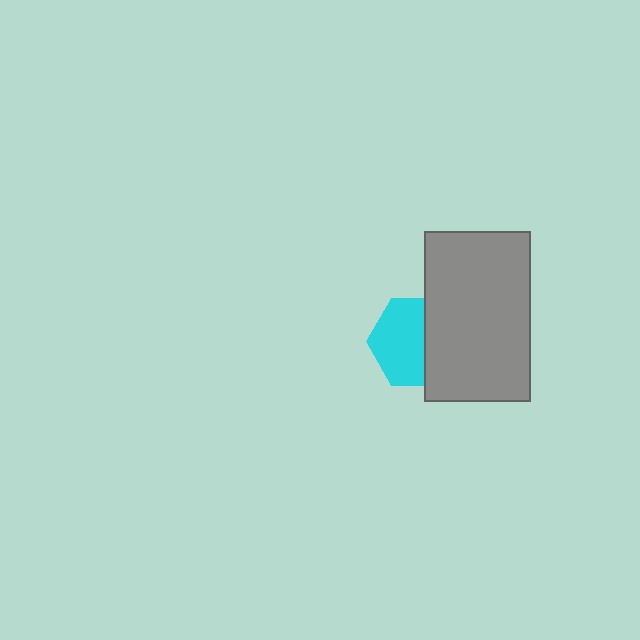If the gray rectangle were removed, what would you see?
You would see the complete cyan hexagon.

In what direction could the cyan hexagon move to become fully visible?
The cyan hexagon could move left. That would shift it out from behind the gray rectangle entirely.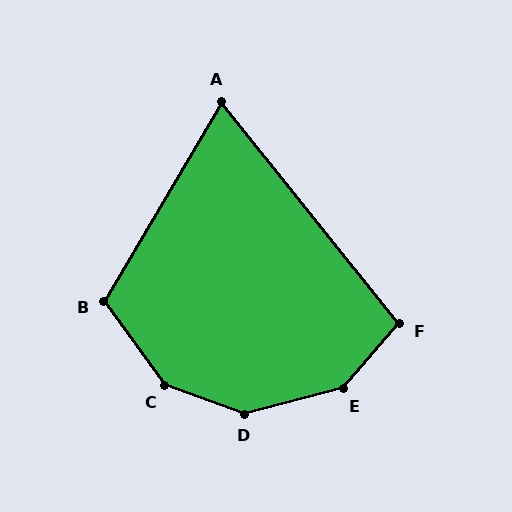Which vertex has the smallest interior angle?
A, at approximately 69 degrees.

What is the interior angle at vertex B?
Approximately 114 degrees (obtuse).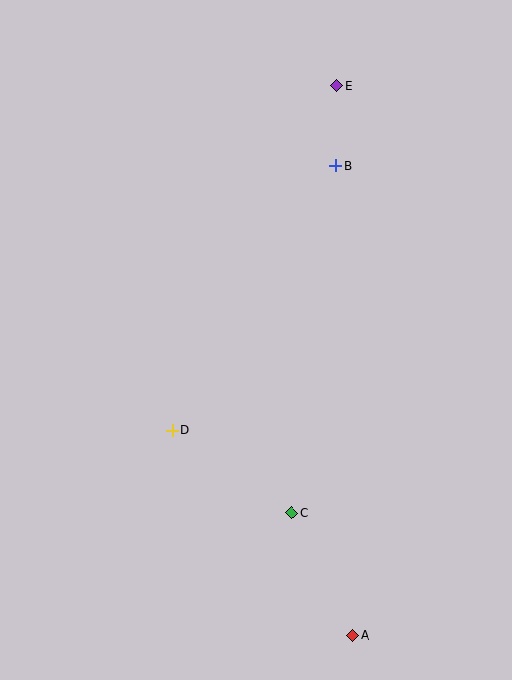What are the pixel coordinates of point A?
Point A is at (353, 636).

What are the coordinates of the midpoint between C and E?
The midpoint between C and E is at (314, 299).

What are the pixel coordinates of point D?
Point D is at (172, 430).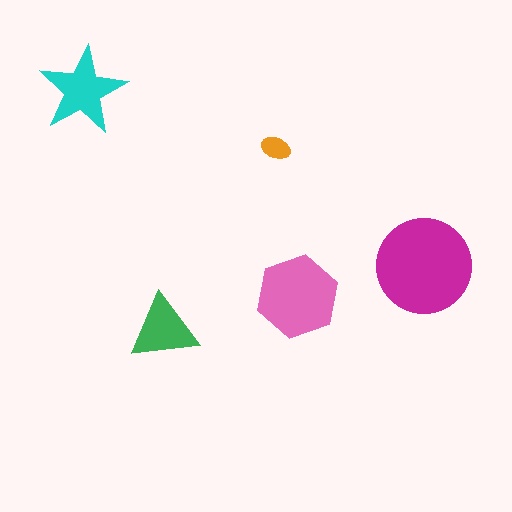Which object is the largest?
The magenta circle.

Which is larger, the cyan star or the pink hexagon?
The pink hexagon.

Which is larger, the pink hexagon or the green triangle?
The pink hexagon.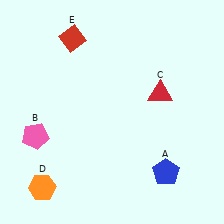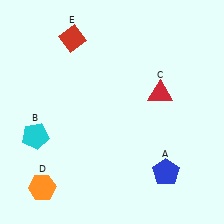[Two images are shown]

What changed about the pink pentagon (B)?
In Image 1, B is pink. In Image 2, it changed to cyan.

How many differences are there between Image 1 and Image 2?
There is 1 difference between the two images.